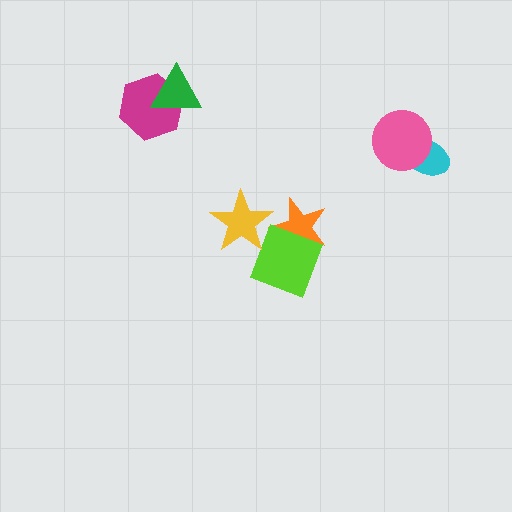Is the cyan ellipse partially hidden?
Yes, it is partially covered by another shape.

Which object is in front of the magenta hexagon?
The green triangle is in front of the magenta hexagon.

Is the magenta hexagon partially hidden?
Yes, it is partially covered by another shape.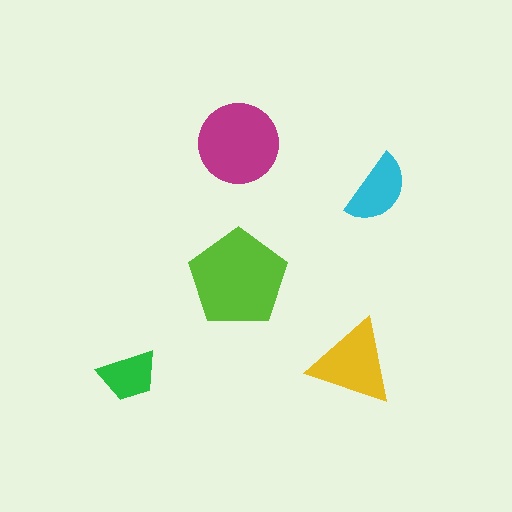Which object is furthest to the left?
The green trapezoid is leftmost.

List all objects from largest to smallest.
The lime pentagon, the magenta circle, the yellow triangle, the cyan semicircle, the green trapezoid.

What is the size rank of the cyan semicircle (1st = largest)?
4th.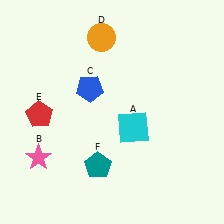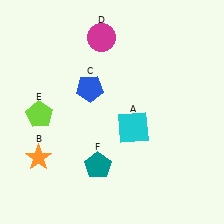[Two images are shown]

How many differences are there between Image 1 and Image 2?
There are 3 differences between the two images.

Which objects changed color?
B changed from pink to orange. D changed from orange to magenta. E changed from red to lime.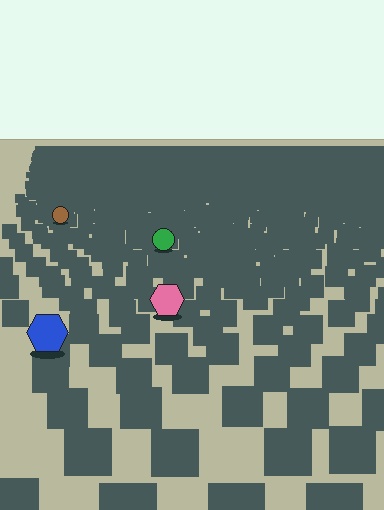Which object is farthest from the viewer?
The brown circle is farthest from the viewer. It appears smaller and the ground texture around it is denser.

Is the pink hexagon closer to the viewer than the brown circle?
Yes. The pink hexagon is closer — you can tell from the texture gradient: the ground texture is coarser near it.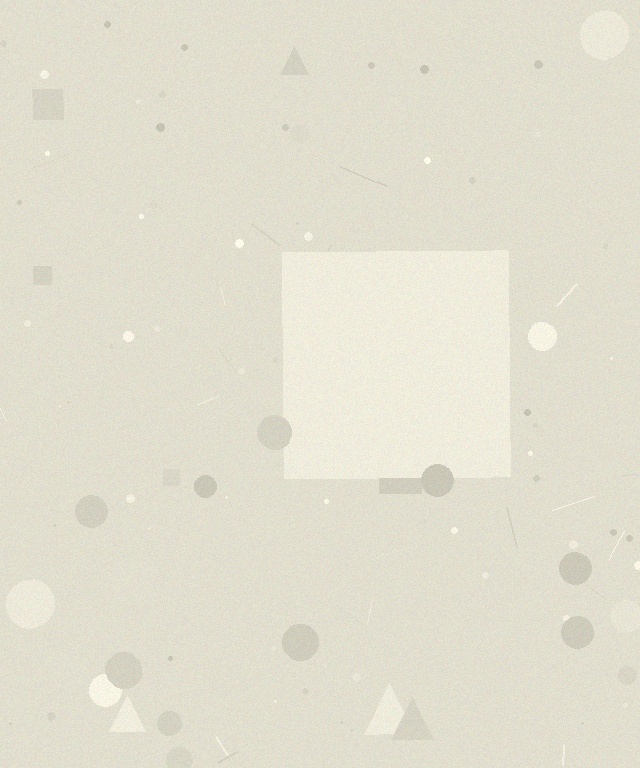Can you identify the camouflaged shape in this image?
The camouflaged shape is a square.